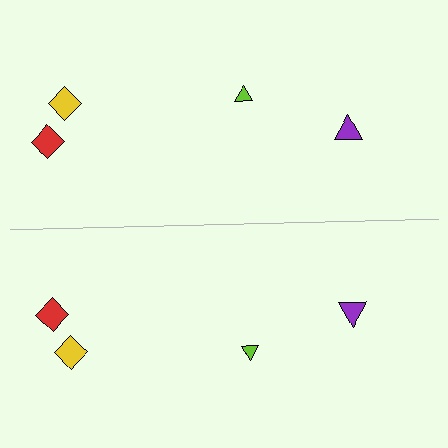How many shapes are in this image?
There are 8 shapes in this image.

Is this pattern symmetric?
Yes, this pattern has bilateral (reflection) symmetry.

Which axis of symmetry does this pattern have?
The pattern has a horizontal axis of symmetry running through the center of the image.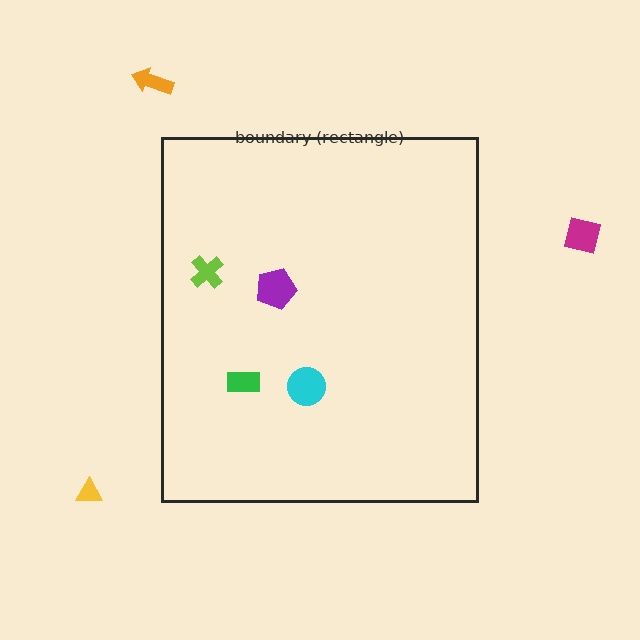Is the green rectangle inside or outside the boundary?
Inside.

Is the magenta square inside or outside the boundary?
Outside.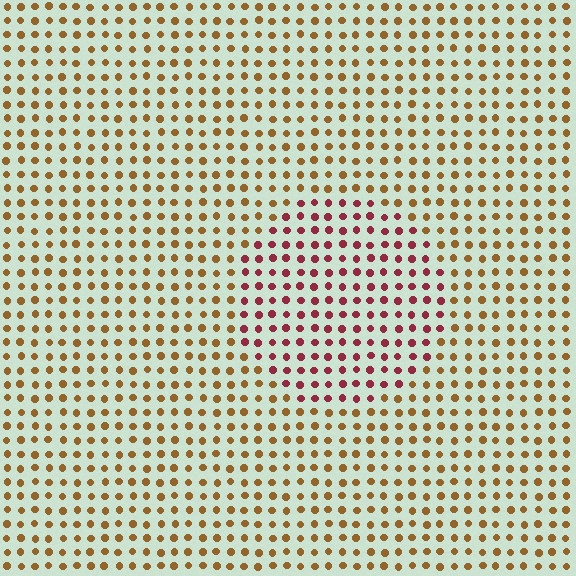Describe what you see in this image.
The image is filled with small brown elements in a uniform arrangement. A circle-shaped region is visible where the elements are tinted to a slightly different hue, forming a subtle color boundary.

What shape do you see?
I see a circle.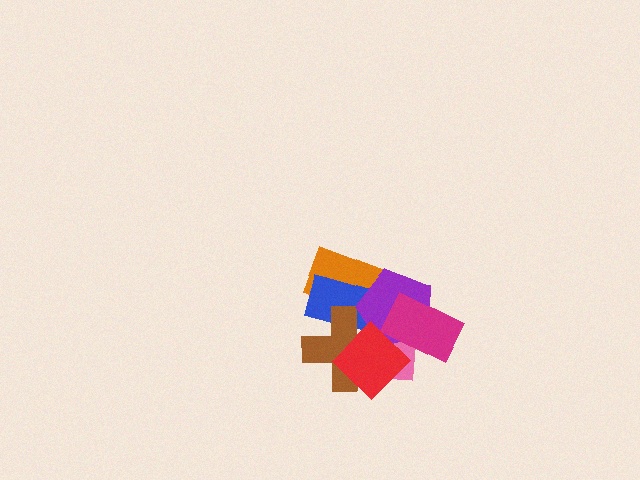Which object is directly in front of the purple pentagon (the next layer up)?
The magenta rectangle is directly in front of the purple pentagon.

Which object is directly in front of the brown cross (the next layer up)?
The pink rectangle is directly in front of the brown cross.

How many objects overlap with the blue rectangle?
5 objects overlap with the blue rectangle.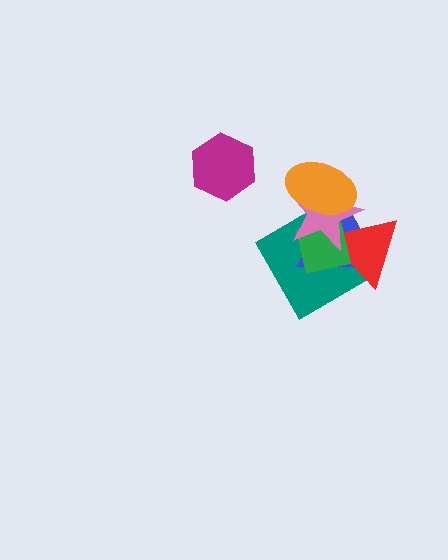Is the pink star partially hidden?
Yes, it is partially covered by another shape.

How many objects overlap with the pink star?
5 objects overlap with the pink star.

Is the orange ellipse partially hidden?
No, no other shape covers it.